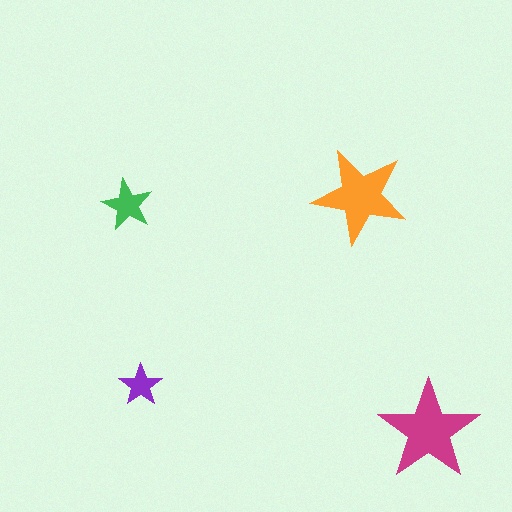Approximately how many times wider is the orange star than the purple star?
About 2 times wider.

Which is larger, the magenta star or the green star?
The magenta one.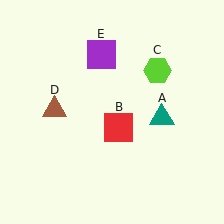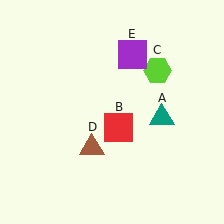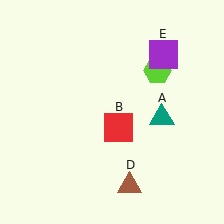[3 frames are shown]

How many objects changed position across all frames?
2 objects changed position: brown triangle (object D), purple square (object E).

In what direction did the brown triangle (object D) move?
The brown triangle (object D) moved down and to the right.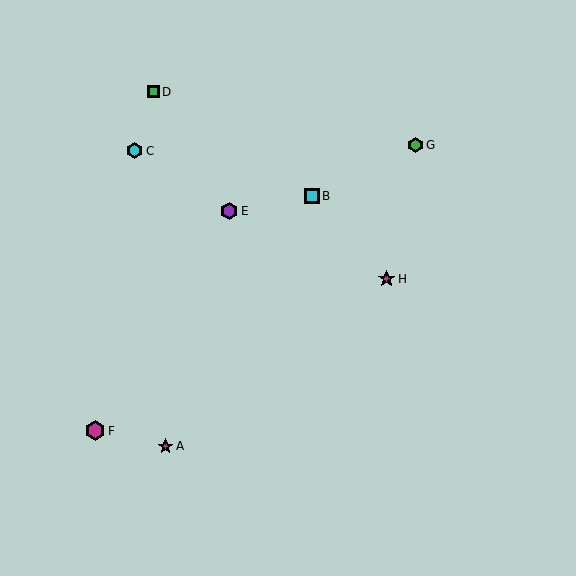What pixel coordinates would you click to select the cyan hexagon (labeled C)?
Click at (134, 151) to select the cyan hexagon C.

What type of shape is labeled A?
Shape A is a magenta star.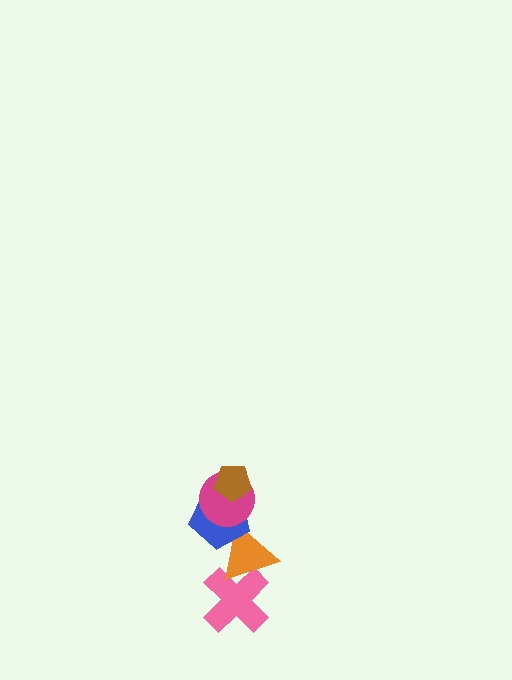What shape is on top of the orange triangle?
The blue pentagon is on top of the orange triangle.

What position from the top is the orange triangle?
The orange triangle is 4th from the top.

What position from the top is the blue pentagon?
The blue pentagon is 3rd from the top.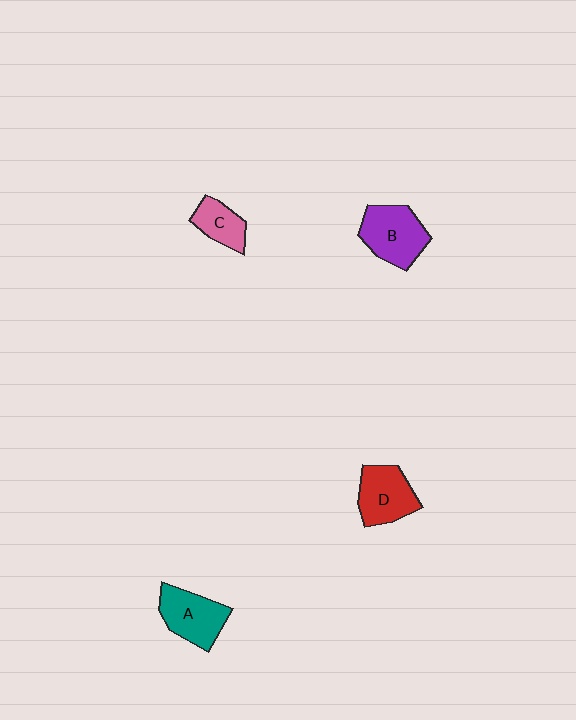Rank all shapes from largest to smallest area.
From largest to smallest: B (purple), A (teal), D (red), C (pink).